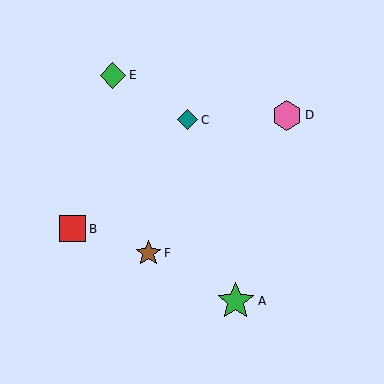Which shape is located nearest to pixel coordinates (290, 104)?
The pink hexagon (labeled D) at (287, 115) is nearest to that location.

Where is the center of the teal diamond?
The center of the teal diamond is at (188, 120).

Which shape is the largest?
The green star (labeled A) is the largest.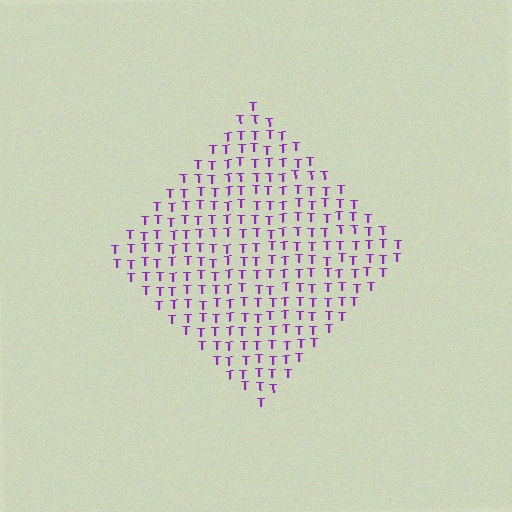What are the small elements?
The small elements are letter T's.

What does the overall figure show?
The overall figure shows a diamond.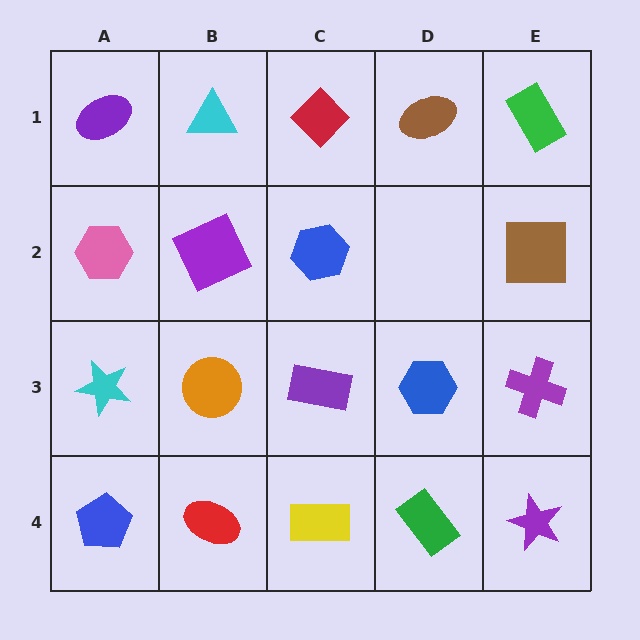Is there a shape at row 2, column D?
No, that cell is empty.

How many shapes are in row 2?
4 shapes.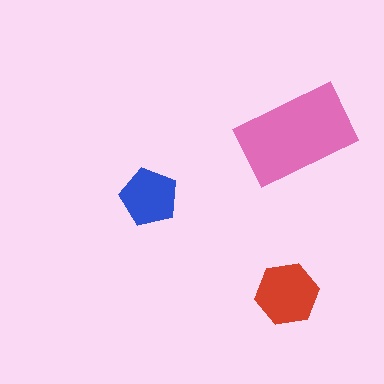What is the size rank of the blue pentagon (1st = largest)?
3rd.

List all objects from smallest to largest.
The blue pentagon, the red hexagon, the pink rectangle.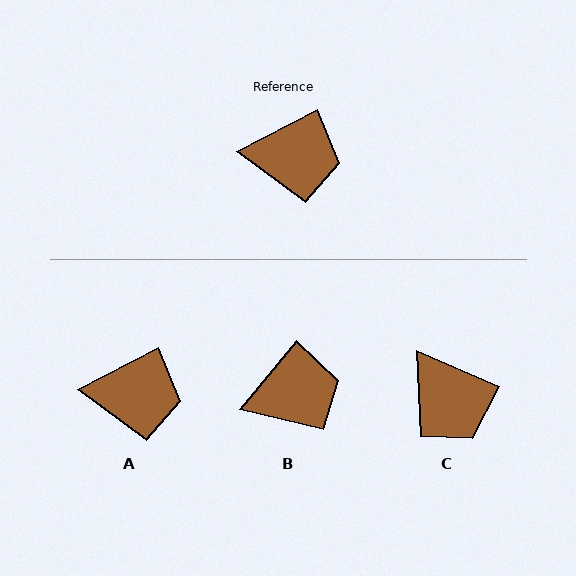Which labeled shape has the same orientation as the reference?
A.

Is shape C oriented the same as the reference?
No, it is off by about 51 degrees.